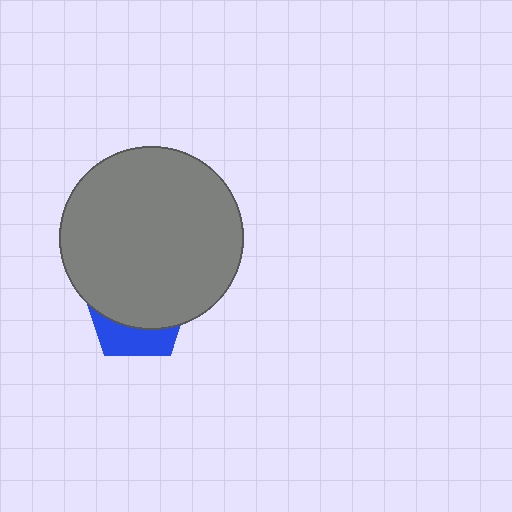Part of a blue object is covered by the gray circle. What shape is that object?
It is a pentagon.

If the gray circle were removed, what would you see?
You would see the complete blue pentagon.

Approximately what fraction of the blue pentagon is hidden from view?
Roughly 69% of the blue pentagon is hidden behind the gray circle.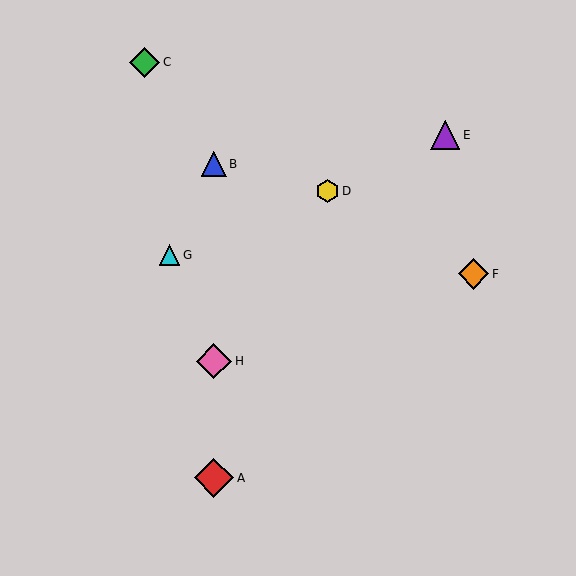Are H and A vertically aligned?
Yes, both are at x≈214.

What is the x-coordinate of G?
Object G is at x≈170.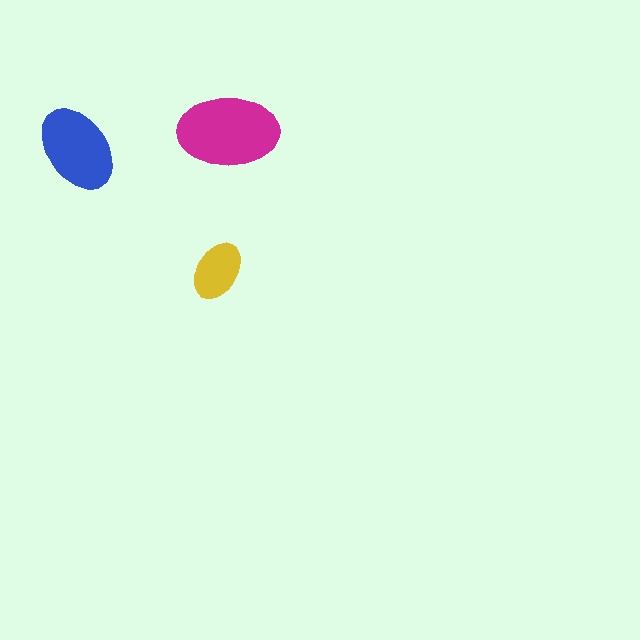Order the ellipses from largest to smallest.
the magenta one, the blue one, the yellow one.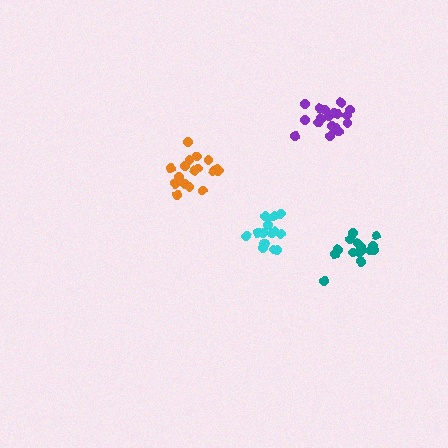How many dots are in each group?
Group 1: 18 dots, Group 2: 17 dots, Group 3: 15 dots, Group 4: 18 dots (68 total).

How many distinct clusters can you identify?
There are 4 distinct clusters.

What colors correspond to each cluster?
The clusters are colored: purple, orange, teal, cyan.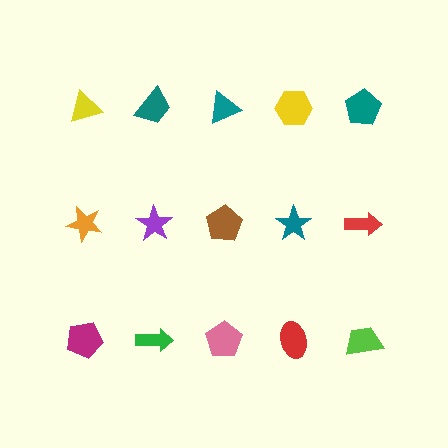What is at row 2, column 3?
A brown pentagon.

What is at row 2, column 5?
A red arrow.